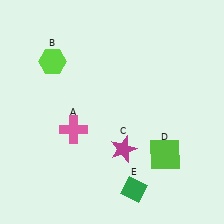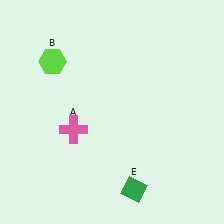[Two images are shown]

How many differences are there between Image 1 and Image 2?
There are 2 differences between the two images.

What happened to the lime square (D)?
The lime square (D) was removed in Image 2. It was in the bottom-right area of Image 1.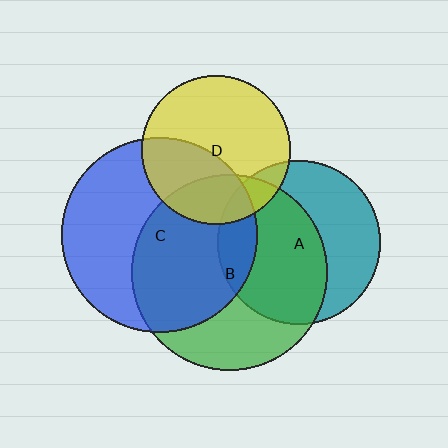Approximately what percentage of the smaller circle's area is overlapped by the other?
Approximately 10%.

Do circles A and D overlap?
Yes.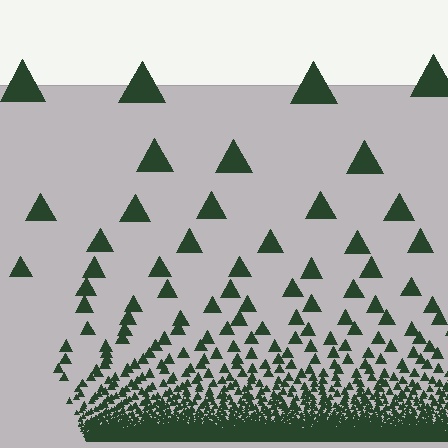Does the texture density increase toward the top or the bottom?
Density increases toward the bottom.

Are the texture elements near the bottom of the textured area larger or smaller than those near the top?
Smaller. The gradient is inverted — elements near the bottom are smaller and denser.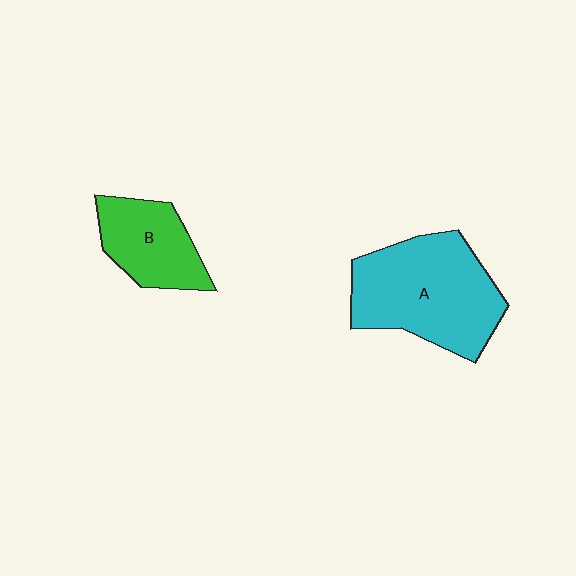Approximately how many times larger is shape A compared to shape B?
Approximately 1.8 times.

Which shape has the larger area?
Shape A (cyan).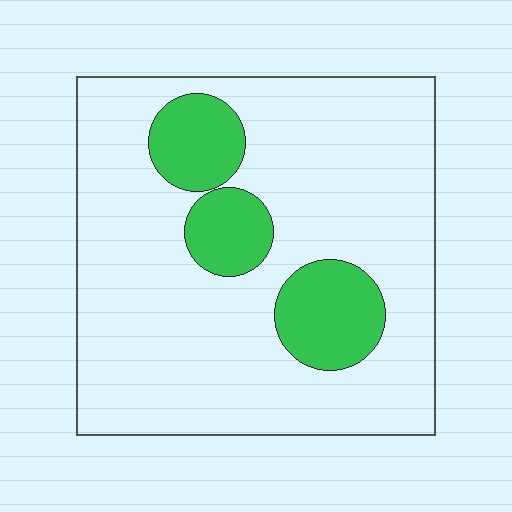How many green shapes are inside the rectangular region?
3.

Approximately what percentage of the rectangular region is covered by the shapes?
Approximately 20%.